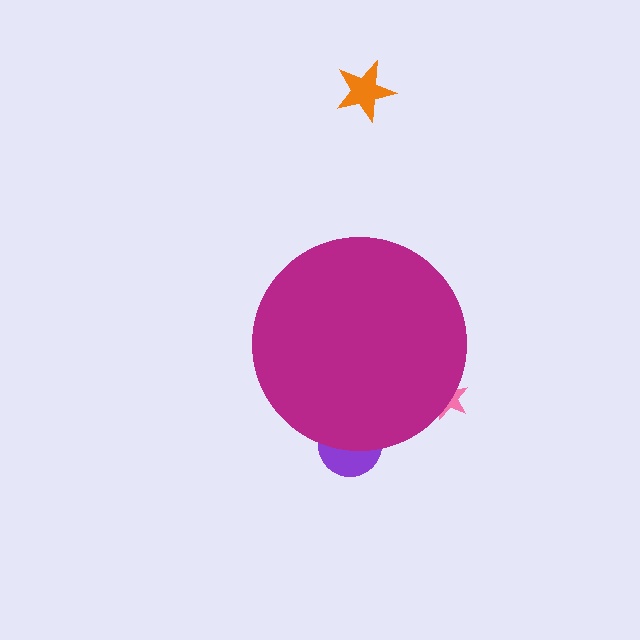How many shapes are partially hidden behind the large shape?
2 shapes are partially hidden.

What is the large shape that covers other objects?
A magenta circle.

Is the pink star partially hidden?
Yes, the pink star is partially hidden behind the magenta circle.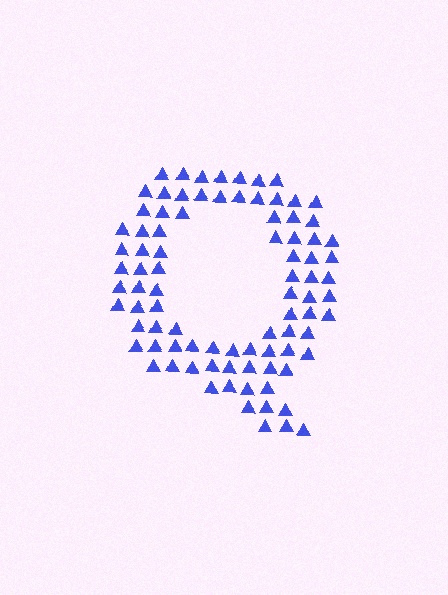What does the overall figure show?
The overall figure shows the letter Q.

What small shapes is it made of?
It is made of small triangles.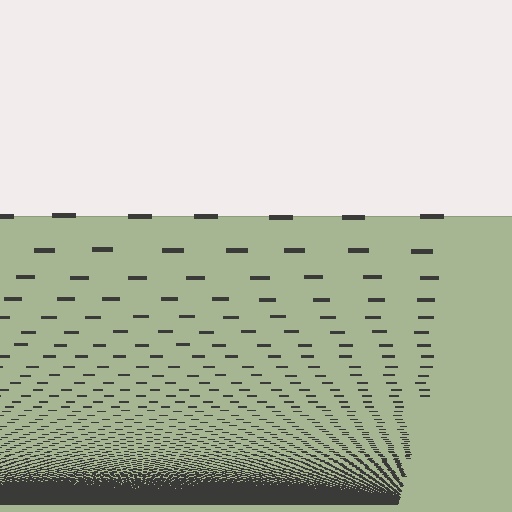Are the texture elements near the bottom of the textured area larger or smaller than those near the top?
Smaller. The gradient is inverted — elements near the bottom are smaller and denser.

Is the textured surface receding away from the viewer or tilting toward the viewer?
The surface appears to tilt toward the viewer. Texture elements get larger and sparser toward the top.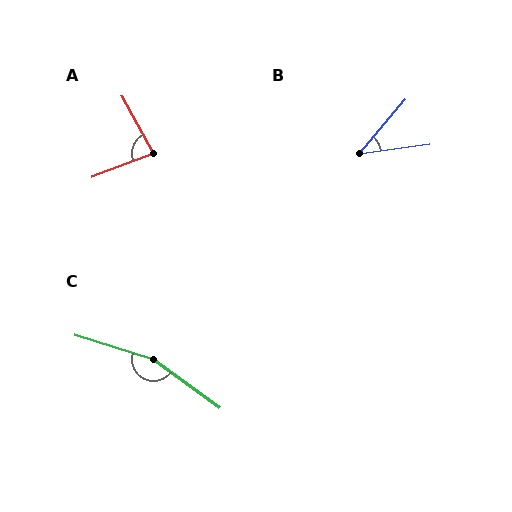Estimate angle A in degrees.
Approximately 82 degrees.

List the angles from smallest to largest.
B (41°), A (82°), C (162°).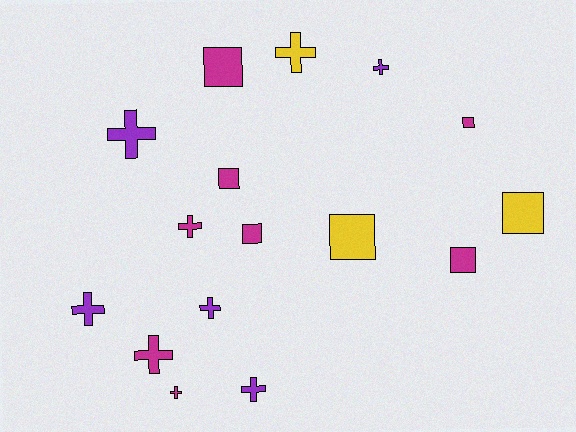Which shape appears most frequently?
Cross, with 9 objects.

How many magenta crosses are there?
There are 3 magenta crosses.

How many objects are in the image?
There are 16 objects.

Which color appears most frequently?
Magenta, with 8 objects.